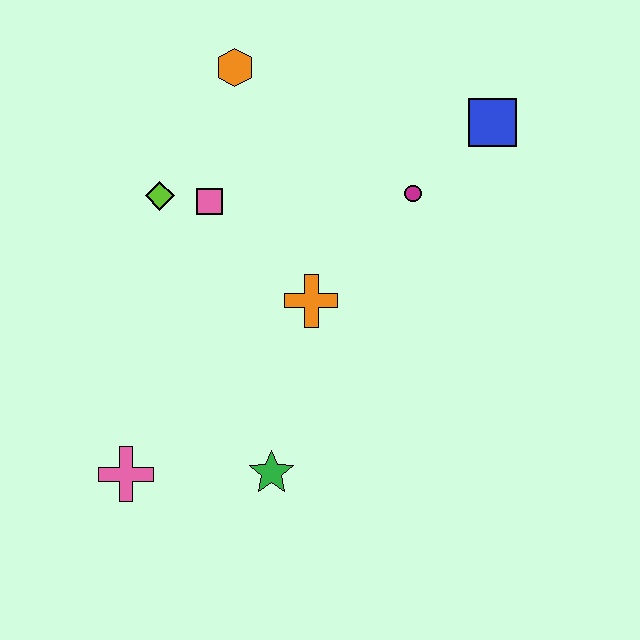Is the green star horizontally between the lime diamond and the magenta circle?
Yes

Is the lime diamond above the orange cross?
Yes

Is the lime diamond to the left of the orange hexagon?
Yes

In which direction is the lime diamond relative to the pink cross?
The lime diamond is above the pink cross.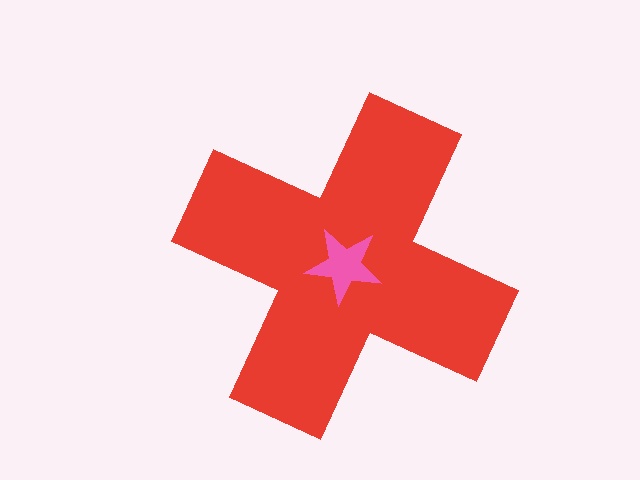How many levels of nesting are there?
2.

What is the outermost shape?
The red cross.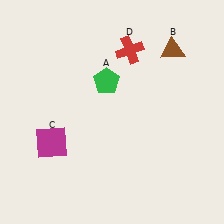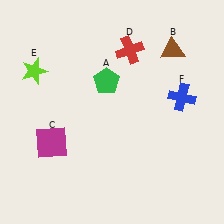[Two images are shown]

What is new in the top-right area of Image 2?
A blue cross (F) was added in the top-right area of Image 2.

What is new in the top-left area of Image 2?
A lime star (E) was added in the top-left area of Image 2.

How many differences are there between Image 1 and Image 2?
There are 2 differences between the two images.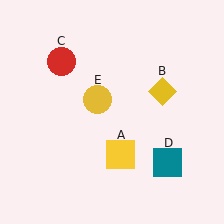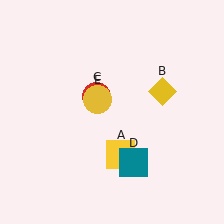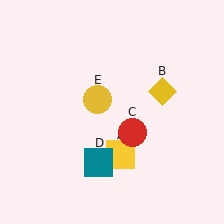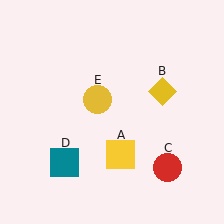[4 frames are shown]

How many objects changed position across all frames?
2 objects changed position: red circle (object C), teal square (object D).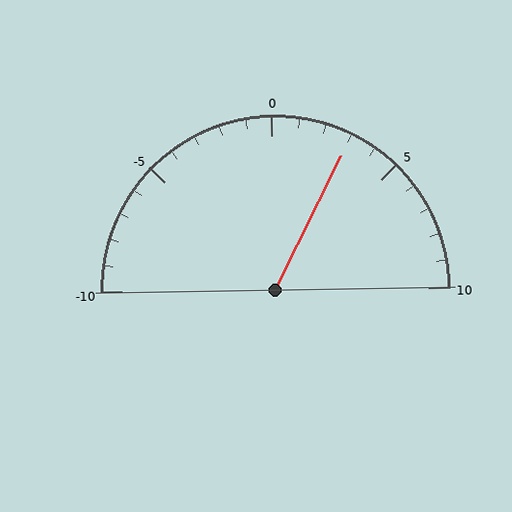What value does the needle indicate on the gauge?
The needle indicates approximately 3.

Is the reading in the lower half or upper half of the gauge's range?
The reading is in the upper half of the range (-10 to 10).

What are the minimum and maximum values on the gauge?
The gauge ranges from -10 to 10.